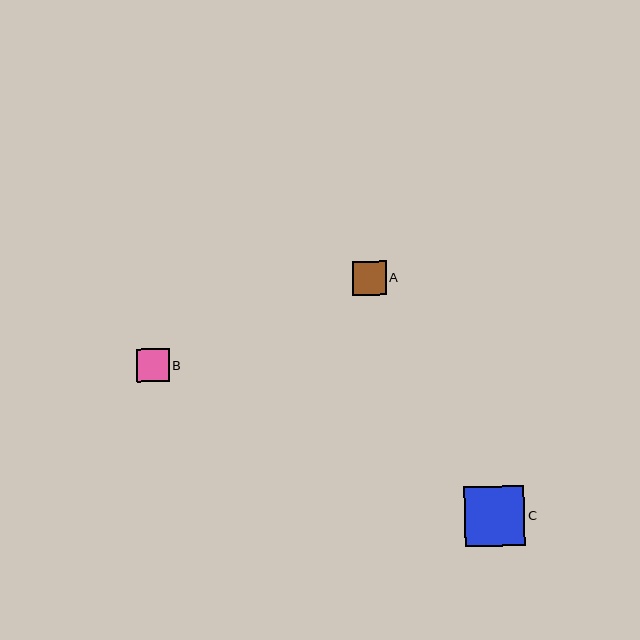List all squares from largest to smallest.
From largest to smallest: C, A, B.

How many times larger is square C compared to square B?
Square C is approximately 1.8 times the size of square B.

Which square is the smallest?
Square B is the smallest with a size of approximately 33 pixels.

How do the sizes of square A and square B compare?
Square A and square B are approximately the same size.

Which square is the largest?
Square C is the largest with a size of approximately 60 pixels.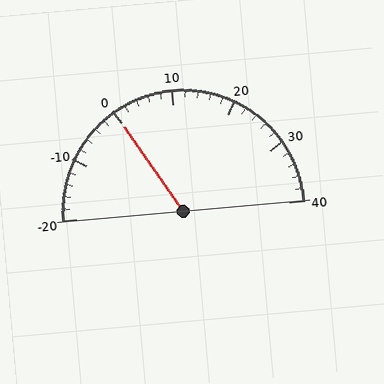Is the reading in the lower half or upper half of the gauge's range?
The reading is in the lower half of the range (-20 to 40).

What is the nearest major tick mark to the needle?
The nearest major tick mark is 0.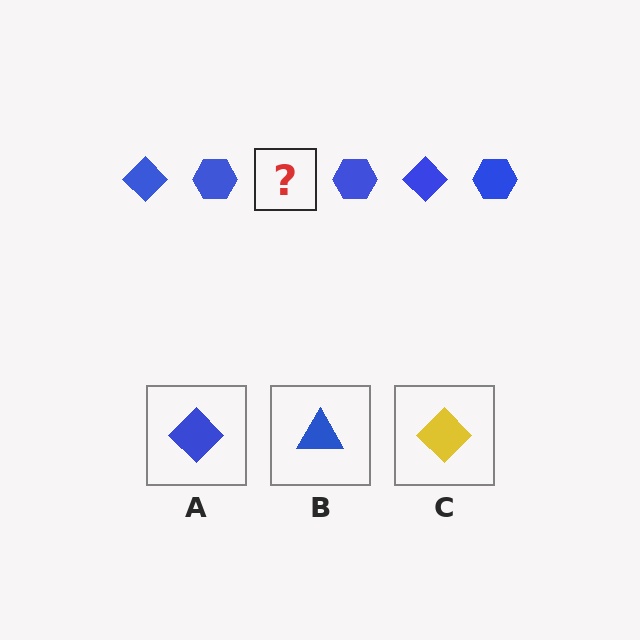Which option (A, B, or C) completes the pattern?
A.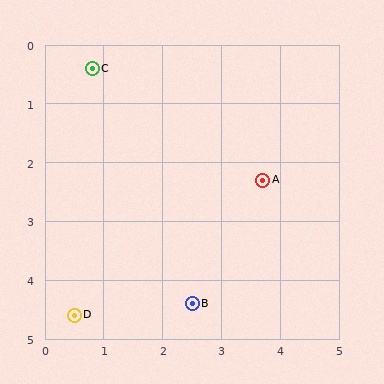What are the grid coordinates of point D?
Point D is at approximately (0.5, 4.6).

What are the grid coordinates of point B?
Point B is at approximately (2.5, 4.4).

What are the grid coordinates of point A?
Point A is at approximately (3.7, 2.3).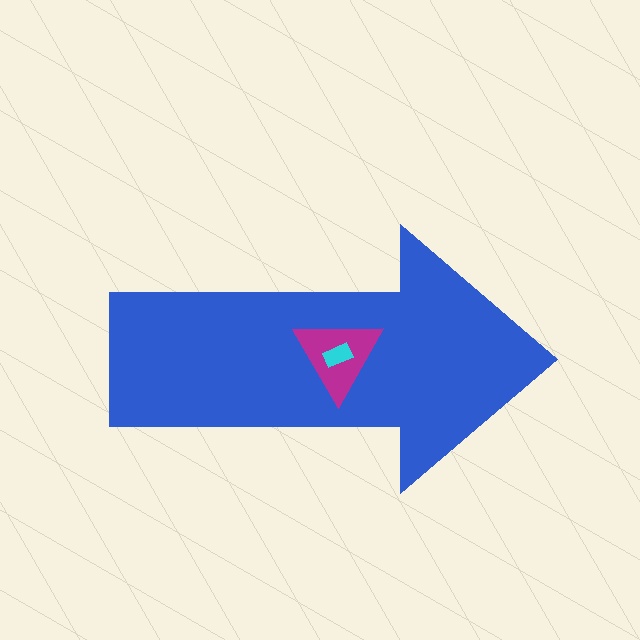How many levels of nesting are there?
3.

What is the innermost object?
The cyan rectangle.